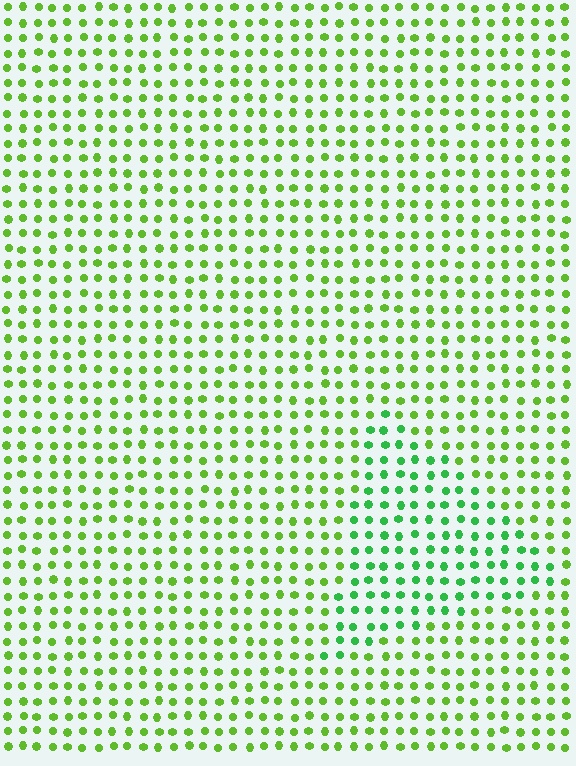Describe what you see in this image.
The image is filled with small lime elements in a uniform arrangement. A triangle-shaped region is visible where the elements are tinted to a slightly different hue, forming a subtle color boundary.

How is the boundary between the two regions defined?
The boundary is defined purely by a slight shift in hue (about 32 degrees). Spacing, size, and orientation are identical on both sides.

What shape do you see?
I see a triangle.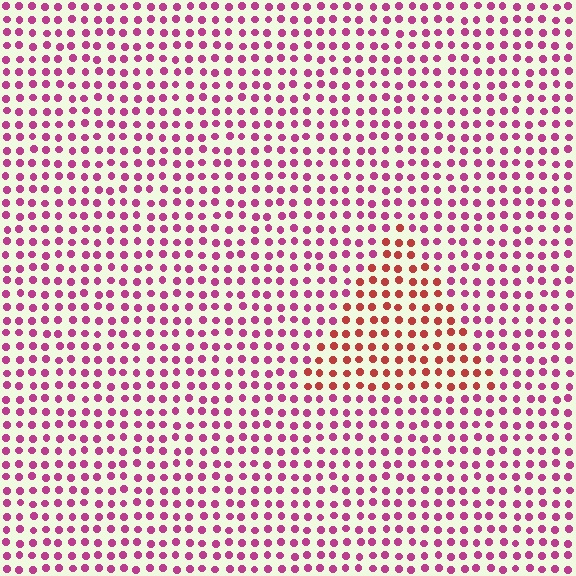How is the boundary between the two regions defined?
The boundary is defined purely by a slight shift in hue (about 39 degrees). Spacing, size, and orientation are identical on both sides.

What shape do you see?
I see a triangle.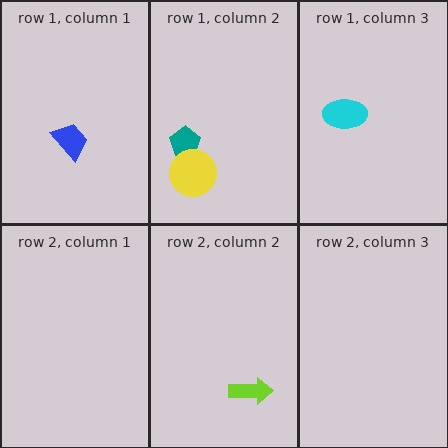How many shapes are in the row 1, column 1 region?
1.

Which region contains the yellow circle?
The row 1, column 2 region.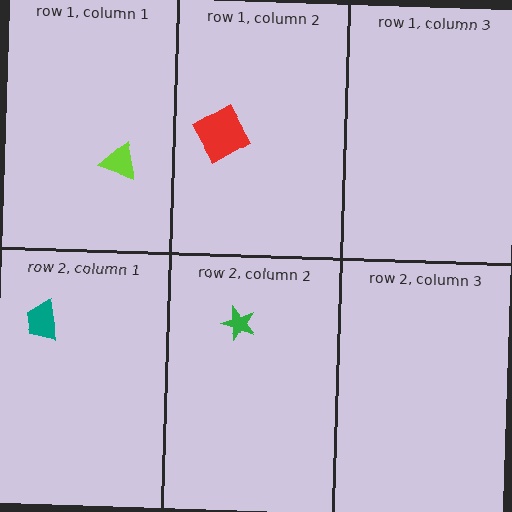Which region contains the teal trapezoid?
The row 2, column 1 region.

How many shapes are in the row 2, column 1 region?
1.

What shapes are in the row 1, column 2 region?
The red square.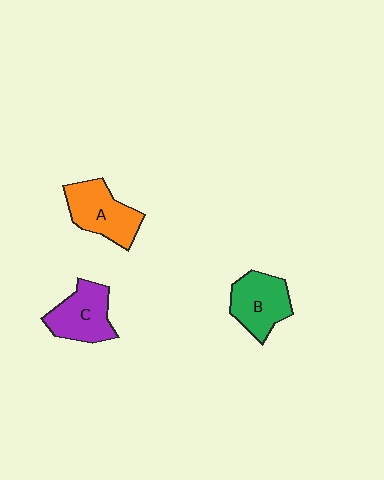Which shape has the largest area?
Shape A (orange).